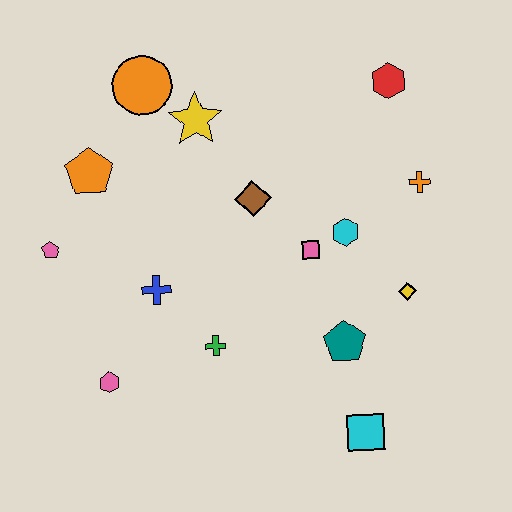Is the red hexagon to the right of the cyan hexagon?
Yes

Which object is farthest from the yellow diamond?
The pink pentagon is farthest from the yellow diamond.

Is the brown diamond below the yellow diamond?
No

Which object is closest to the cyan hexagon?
The pink square is closest to the cyan hexagon.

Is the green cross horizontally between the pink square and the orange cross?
No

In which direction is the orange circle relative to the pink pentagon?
The orange circle is above the pink pentagon.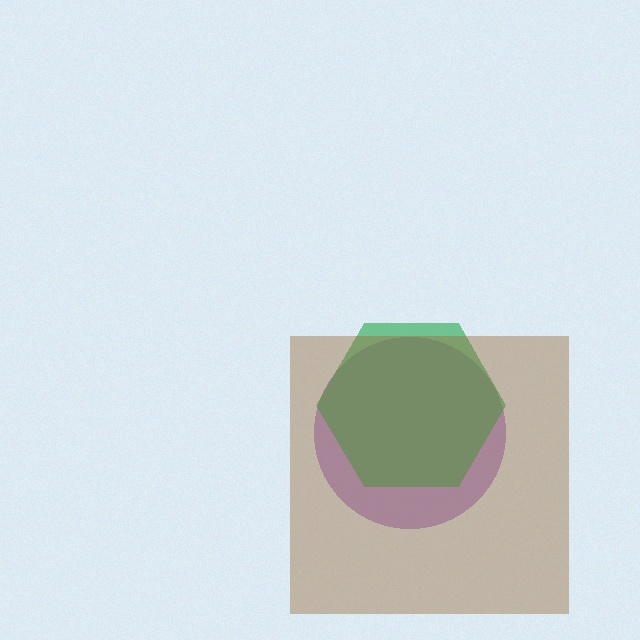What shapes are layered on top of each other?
The layered shapes are: a purple circle, a green hexagon, a brown square.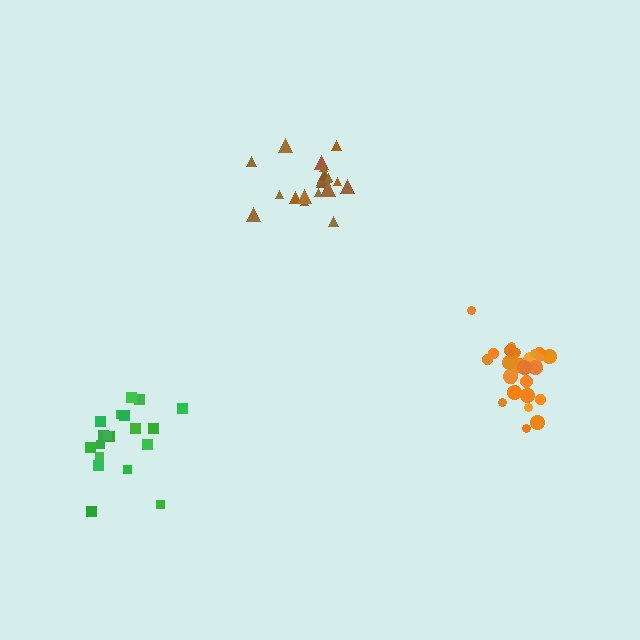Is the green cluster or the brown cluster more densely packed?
Brown.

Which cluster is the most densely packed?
Orange.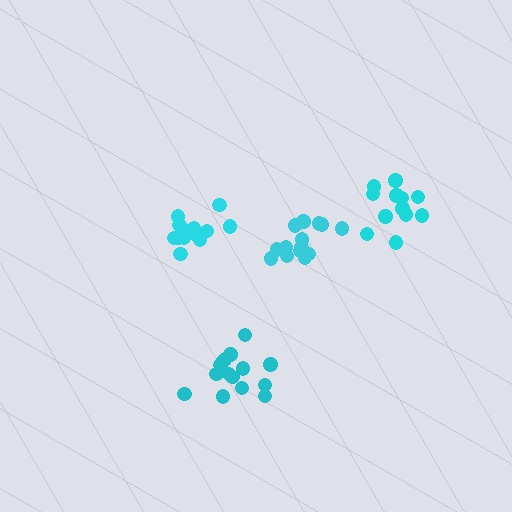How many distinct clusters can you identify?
There are 4 distinct clusters.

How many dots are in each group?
Group 1: 15 dots, Group 2: 15 dots, Group 3: 15 dots, Group 4: 12 dots (57 total).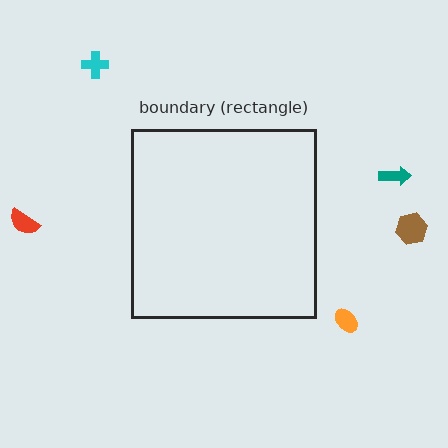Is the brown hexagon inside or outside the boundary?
Outside.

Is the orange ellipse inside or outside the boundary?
Outside.